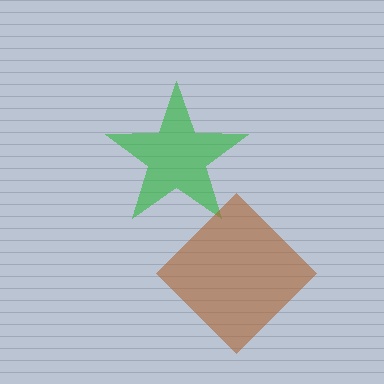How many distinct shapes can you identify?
There are 2 distinct shapes: a green star, a brown diamond.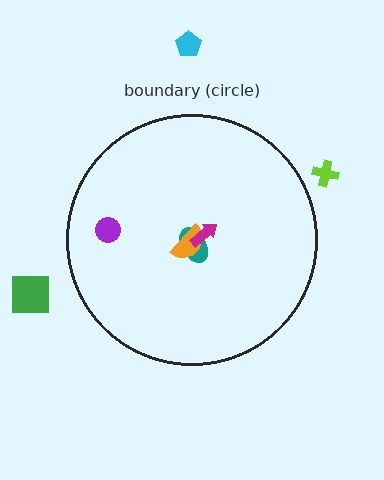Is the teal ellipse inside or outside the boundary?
Inside.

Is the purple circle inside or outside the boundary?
Inside.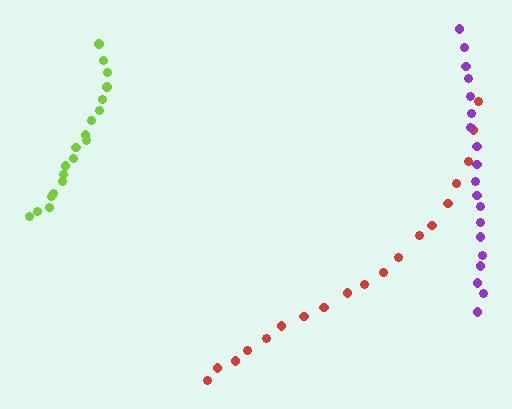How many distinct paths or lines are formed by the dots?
There are 3 distinct paths.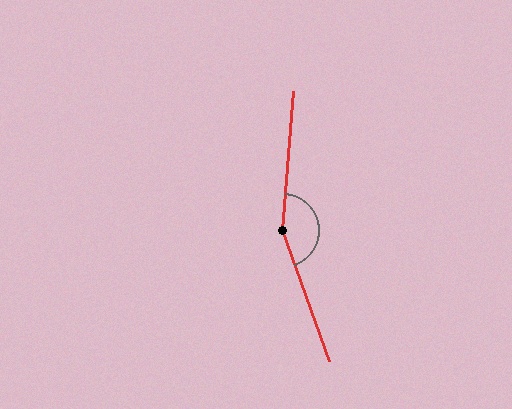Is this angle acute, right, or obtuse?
It is obtuse.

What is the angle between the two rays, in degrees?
Approximately 156 degrees.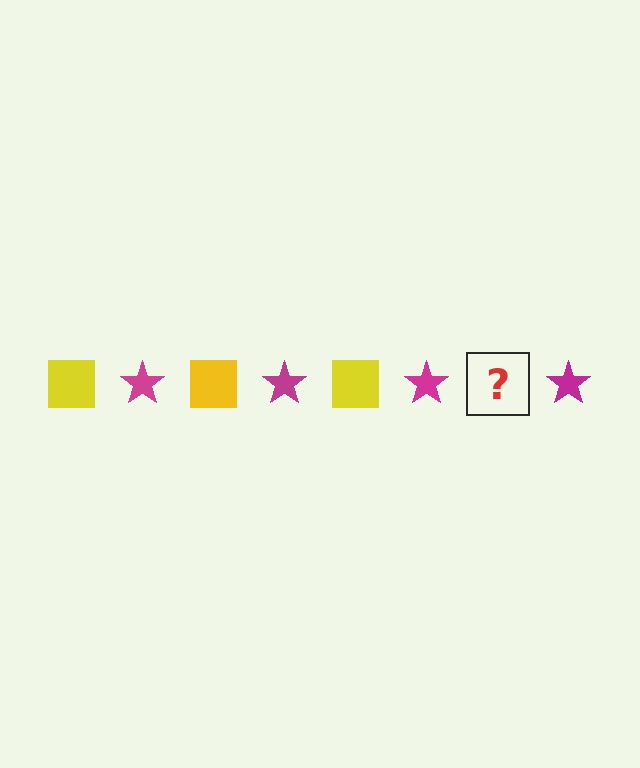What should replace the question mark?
The question mark should be replaced with a yellow square.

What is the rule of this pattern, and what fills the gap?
The rule is that the pattern alternates between yellow square and magenta star. The gap should be filled with a yellow square.